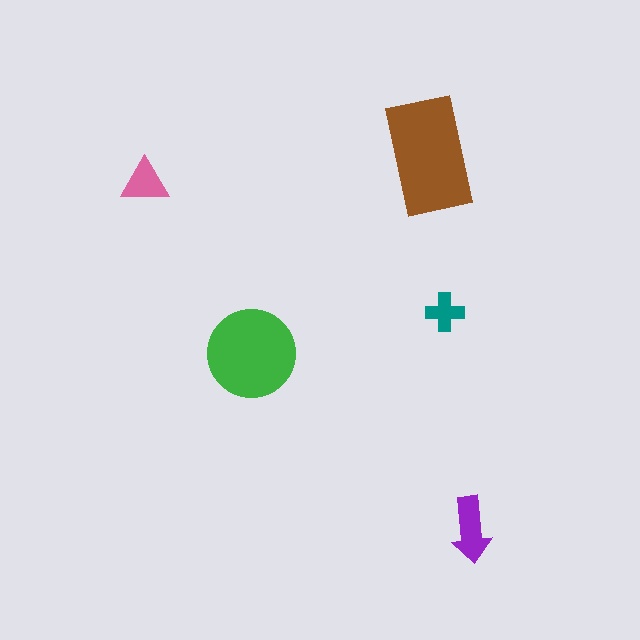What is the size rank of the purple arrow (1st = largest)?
3rd.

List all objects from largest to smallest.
The brown rectangle, the green circle, the purple arrow, the pink triangle, the teal cross.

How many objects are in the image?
There are 5 objects in the image.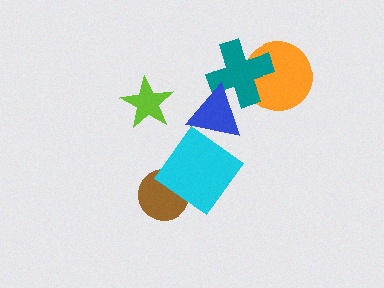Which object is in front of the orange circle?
The teal cross is in front of the orange circle.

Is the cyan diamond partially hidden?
Yes, it is partially covered by another shape.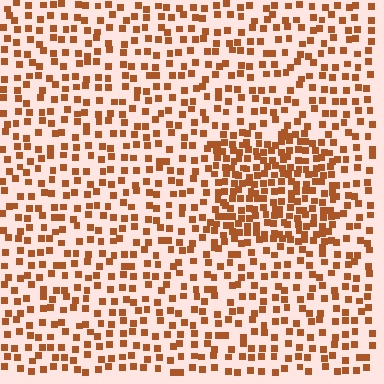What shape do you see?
I see a rectangle.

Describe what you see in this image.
The image contains small brown elements arranged at two different densities. A rectangle-shaped region is visible where the elements are more densely packed than the surrounding area.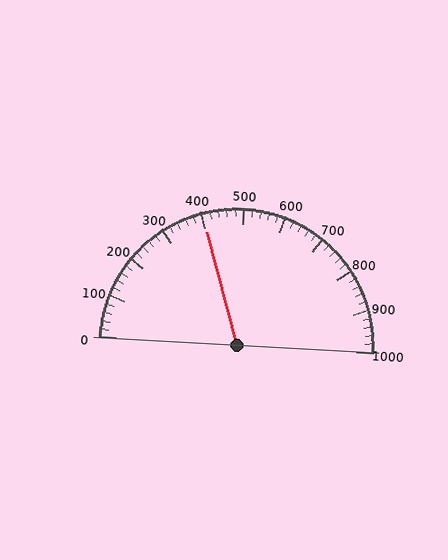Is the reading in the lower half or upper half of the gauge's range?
The reading is in the lower half of the range (0 to 1000).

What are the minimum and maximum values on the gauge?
The gauge ranges from 0 to 1000.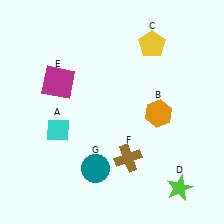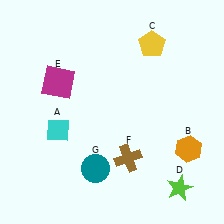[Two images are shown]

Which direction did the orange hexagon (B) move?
The orange hexagon (B) moved down.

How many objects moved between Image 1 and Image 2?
1 object moved between the two images.